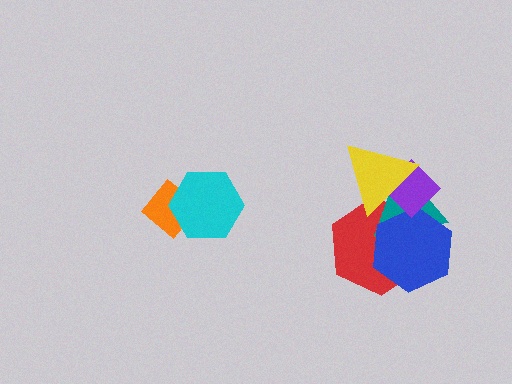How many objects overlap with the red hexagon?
4 objects overlap with the red hexagon.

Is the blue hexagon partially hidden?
Yes, it is partially covered by another shape.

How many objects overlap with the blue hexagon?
3 objects overlap with the blue hexagon.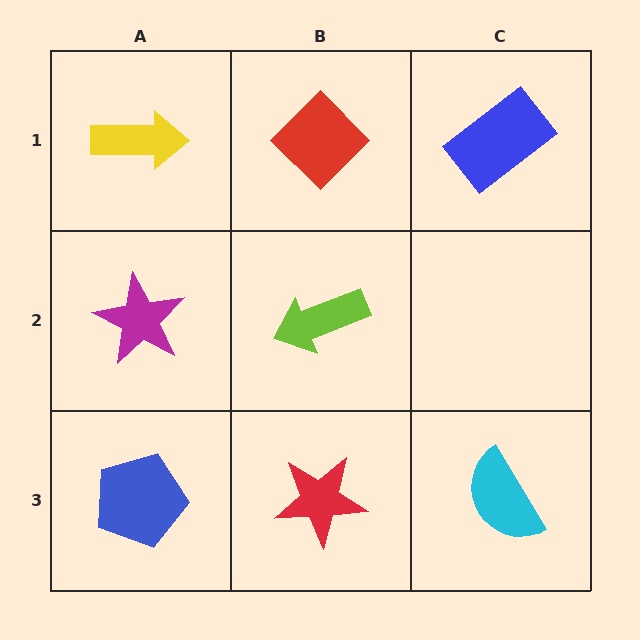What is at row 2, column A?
A magenta star.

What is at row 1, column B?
A red diamond.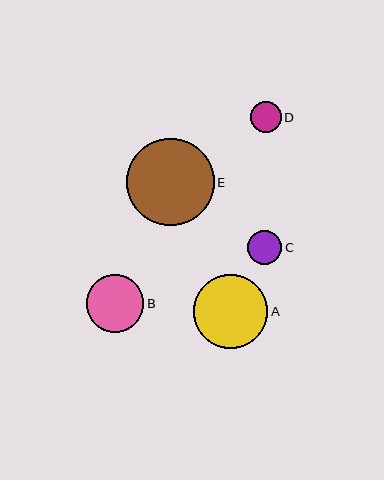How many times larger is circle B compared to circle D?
Circle B is approximately 1.9 times the size of circle D.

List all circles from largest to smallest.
From largest to smallest: E, A, B, C, D.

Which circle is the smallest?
Circle D is the smallest with a size of approximately 31 pixels.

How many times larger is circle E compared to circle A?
Circle E is approximately 1.2 times the size of circle A.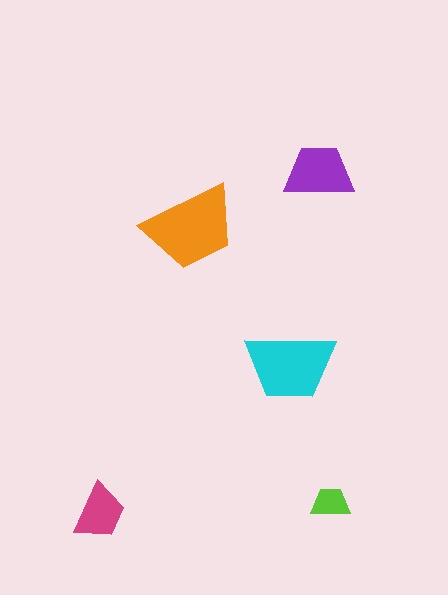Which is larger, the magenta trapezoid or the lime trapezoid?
The magenta one.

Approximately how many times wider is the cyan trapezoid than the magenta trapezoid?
About 1.5 times wider.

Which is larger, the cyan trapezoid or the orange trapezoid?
The orange one.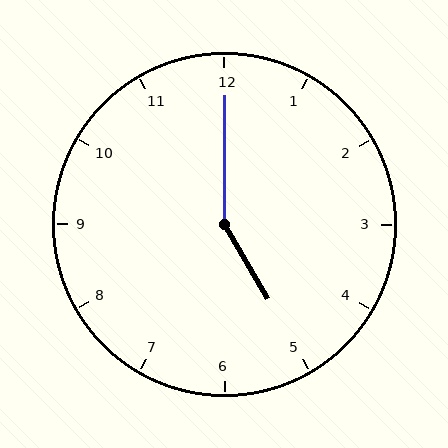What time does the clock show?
5:00.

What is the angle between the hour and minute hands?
Approximately 150 degrees.